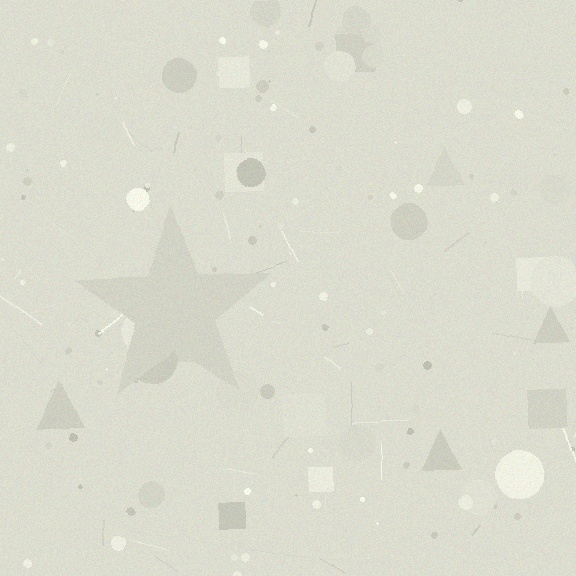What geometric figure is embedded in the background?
A star is embedded in the background.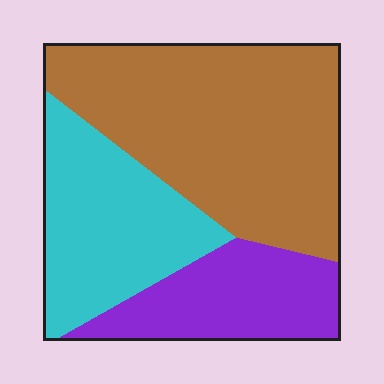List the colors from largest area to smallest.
From largest to smallest: brown, cyan, purple.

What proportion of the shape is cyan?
Cyan covers about 30% of the shape.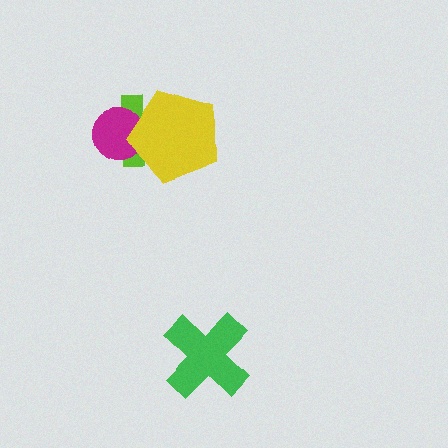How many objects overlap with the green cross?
0 objects overlap with the green cross.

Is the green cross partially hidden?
No, no other shape covers it.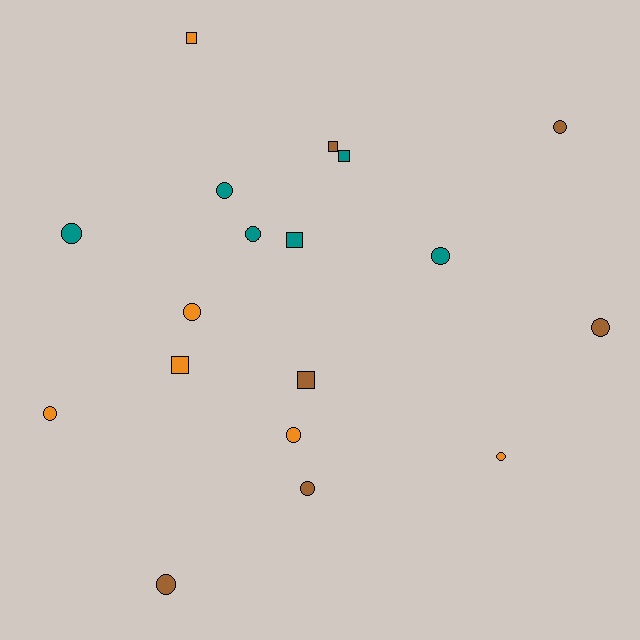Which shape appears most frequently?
Circle, with 12 objects.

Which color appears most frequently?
Orange, with 6 objects.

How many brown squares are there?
There are 2 brown squares.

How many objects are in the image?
There are 18 objects.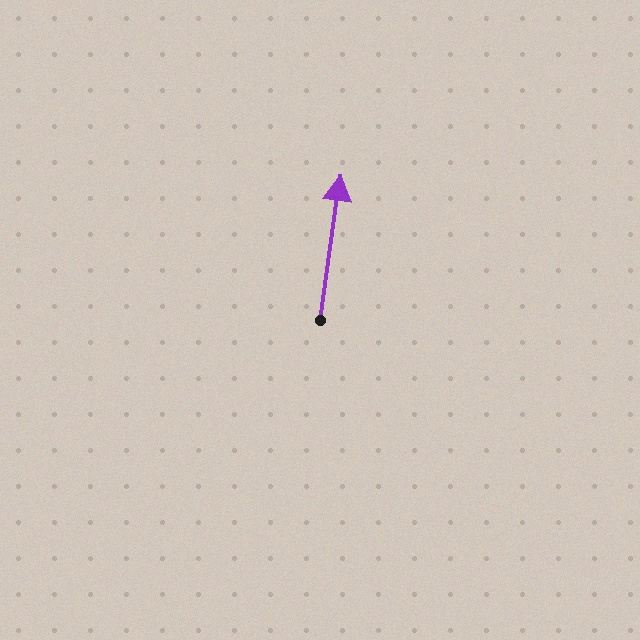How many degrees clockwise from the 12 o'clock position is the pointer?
Approximately 8 degrees.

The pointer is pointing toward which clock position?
Roughly 12 o'clock.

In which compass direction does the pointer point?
North.